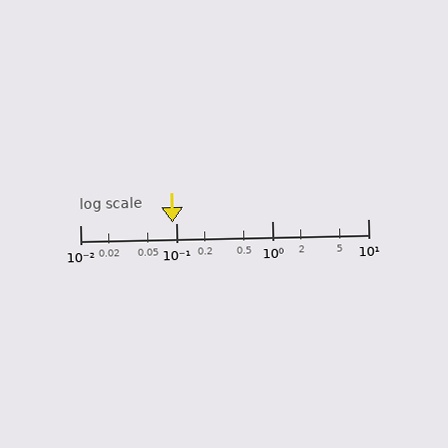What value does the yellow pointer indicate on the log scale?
The pointer indicates approximately 0.092.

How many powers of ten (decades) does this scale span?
The scale spans 3 decades, from 0.01 to 10.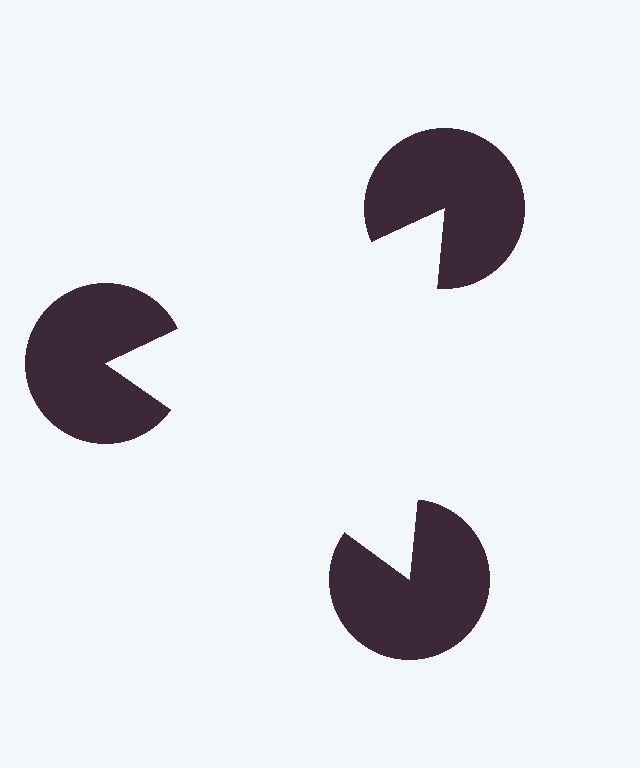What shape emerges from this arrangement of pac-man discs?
An illusory triangle — its edges are inferred from the aligned wedge cuts in the pac-man discs, not physically drawn.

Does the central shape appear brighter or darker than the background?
It typically appears slightly brighter than the background, even though no actual brightness change is drawn.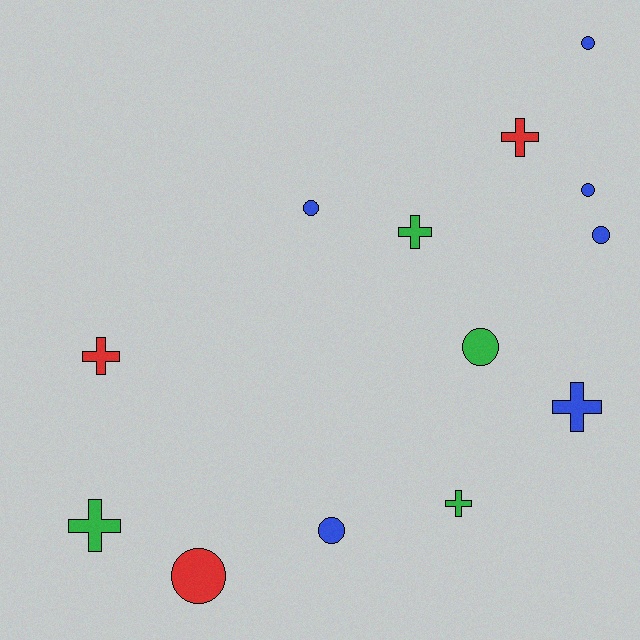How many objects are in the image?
There are 13 objects.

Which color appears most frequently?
Blue, with 6 objects.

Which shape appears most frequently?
Circle, with 7 objects.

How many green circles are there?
There is 1 green circle.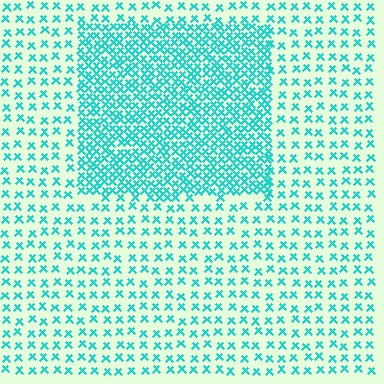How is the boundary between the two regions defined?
The boundary is defined by a change in element density (approximately 2.6x ratio). All elements are the same color, size, and shape.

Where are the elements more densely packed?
The elements are more densely packed inside the rectangle boundary.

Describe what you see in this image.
The image contains small cyan elements arranged at two different densities. A rectangle-shaped region is visible where the elements are more densely packed than the surrounding area.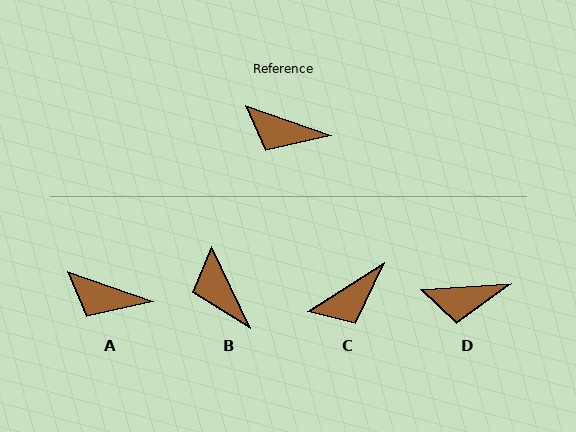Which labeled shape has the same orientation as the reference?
A.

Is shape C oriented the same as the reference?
No, it is off by about 52 degrees.